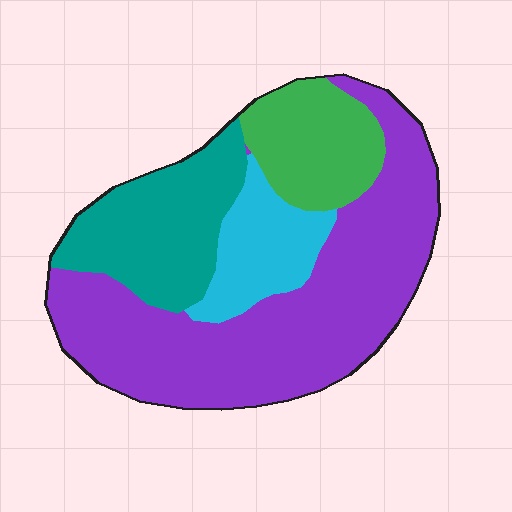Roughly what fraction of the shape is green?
Green covers about 15% of the shape.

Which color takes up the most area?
Purple, at roughly 50%.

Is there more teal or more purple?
Purple.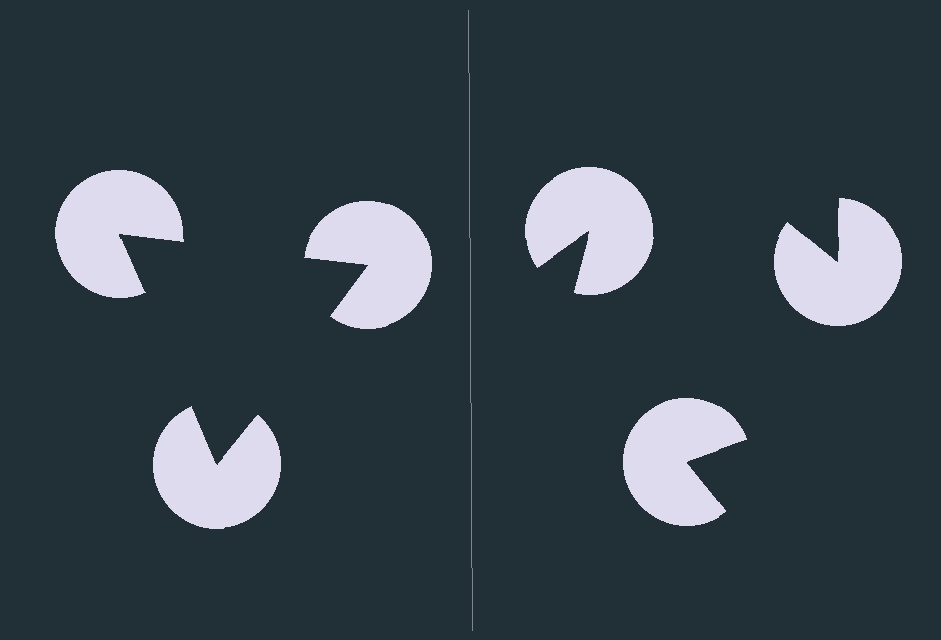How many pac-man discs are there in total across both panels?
6 — 3 on each side.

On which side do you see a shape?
An illusory triangle appears on the left side. On the right side the wedge cuts are rotated, so no coherent shape forms.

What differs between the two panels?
The pac-man discs are positioned identically on both sides; only the wedge orientations differ. On the left they align to a triangle; on the right they are misaligned.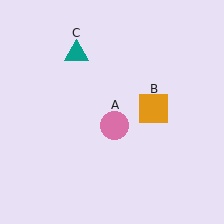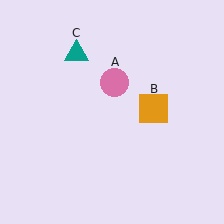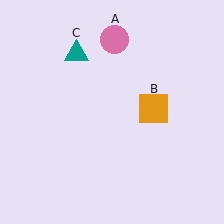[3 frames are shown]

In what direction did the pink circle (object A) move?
The pink circle (object A) moved up.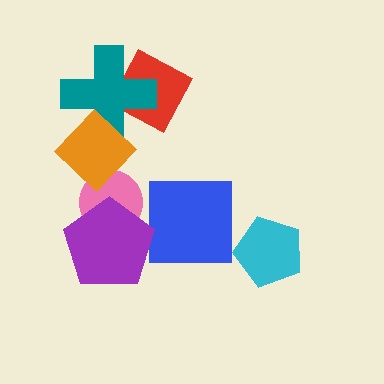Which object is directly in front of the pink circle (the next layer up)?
The purple pentagon is directly in front of the pink circle.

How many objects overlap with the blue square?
0 objects overlap with the blue square.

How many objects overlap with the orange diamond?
2 objects overlap with the orange diamond.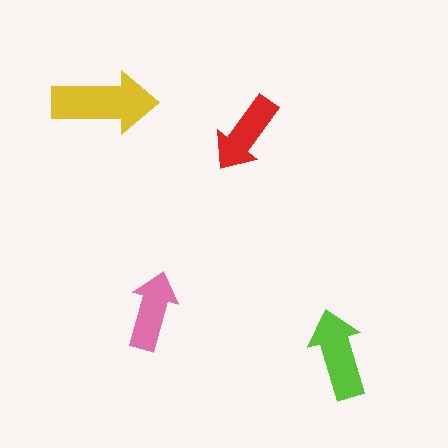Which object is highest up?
The yellow arrow is topmost.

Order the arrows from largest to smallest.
the yellow one, the lime one, the red one, the pink one.